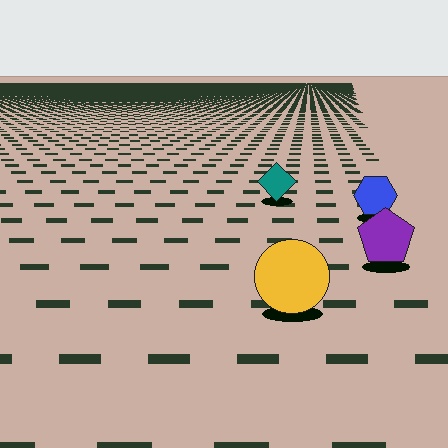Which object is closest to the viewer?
The yellow circle is closest. The texture marks near it are larger and more spread out.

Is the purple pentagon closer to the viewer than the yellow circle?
No. The yellow circle is closer — you can tell from the texture gradient: the ground texture is coarser near it.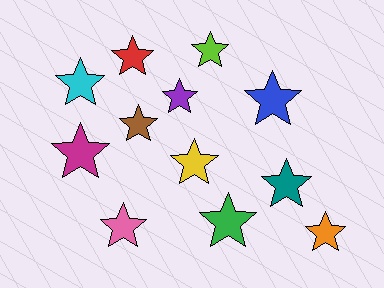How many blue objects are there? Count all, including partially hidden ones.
There is 1 blue object.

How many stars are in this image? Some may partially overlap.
There are 12 stars.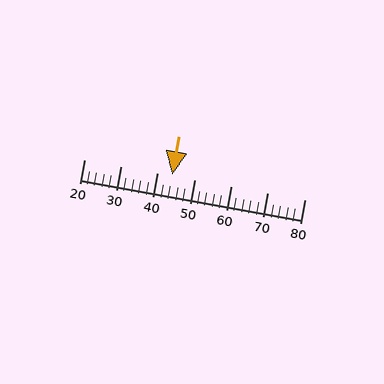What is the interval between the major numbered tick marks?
The major tick marks are spaced 10 units apart.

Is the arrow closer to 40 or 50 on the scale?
The arrow is closer to 40.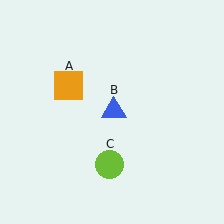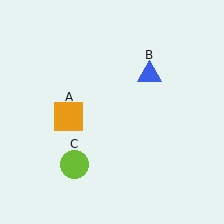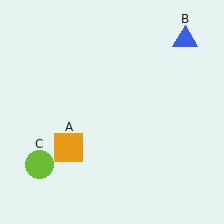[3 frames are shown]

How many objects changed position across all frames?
3 objects changed position: orange square (object A), blue triangle (object B), lime circle (object C).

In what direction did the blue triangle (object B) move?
The blue triangle (object B) moved up and to the right.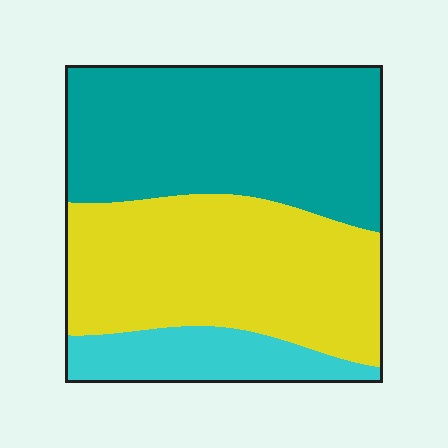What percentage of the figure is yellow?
Yellow takes up between a quarter and a half of the figure.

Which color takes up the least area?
Cyan, at roughly 15%.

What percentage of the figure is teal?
Teal covers 44% of the figure.